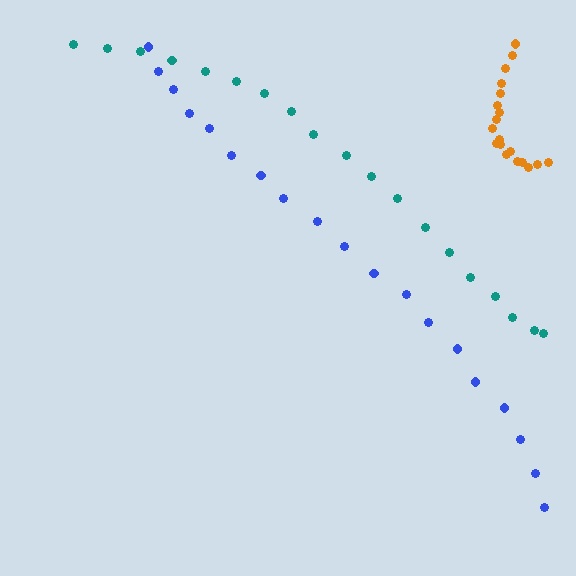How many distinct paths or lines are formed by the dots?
There are 3 distinct paths.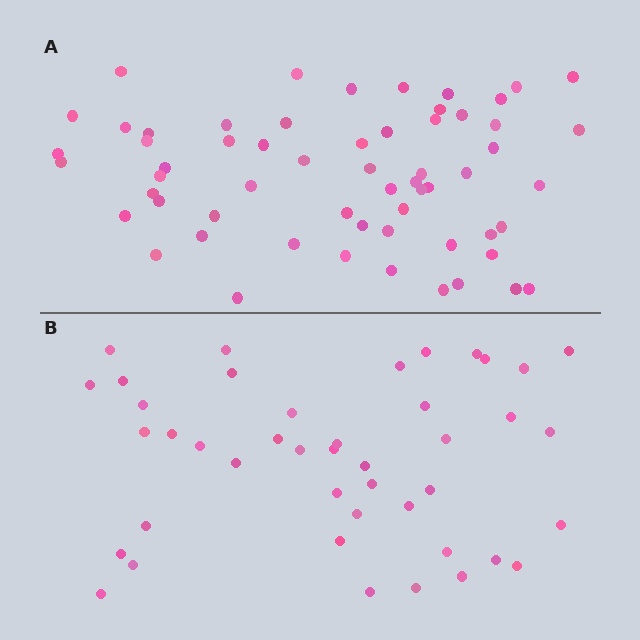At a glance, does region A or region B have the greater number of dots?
Region A (the top region) has more dots.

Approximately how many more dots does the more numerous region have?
Region A has approximately 15 more dots than region B.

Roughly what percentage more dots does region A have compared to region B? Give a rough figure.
About 40% more.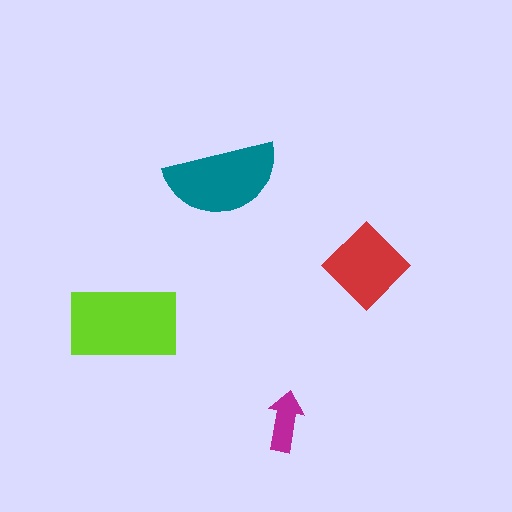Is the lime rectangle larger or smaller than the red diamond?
Larger.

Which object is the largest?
The lime rectangle.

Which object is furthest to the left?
The lime rectangle is leftmost.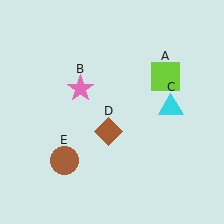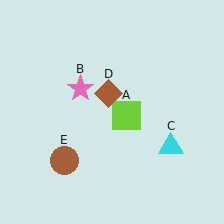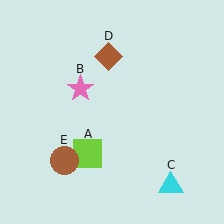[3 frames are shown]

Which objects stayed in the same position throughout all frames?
Pink star (object B) and brown circle (object E) remained stationary.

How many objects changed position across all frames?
3 objects changed position: lime square (object A), cyan triangle (object C), brown diamond (object D).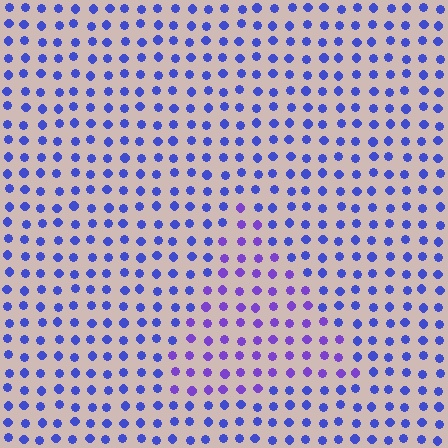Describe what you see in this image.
The image is filled with small blue elements in a uniform arrangement. A triangle-shaped region is visible where the elements are tinted to a slightly different hue, forming a subtle color boundary.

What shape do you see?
I see a triangle.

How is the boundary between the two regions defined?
The boundary is defined purely by a slight shift in hue (about 30 degrees). Spacing, size, and orientation are identical on both sides.